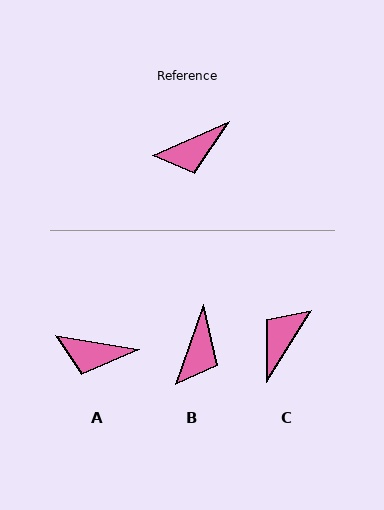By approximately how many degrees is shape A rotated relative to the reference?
Approximately 33 degrees clockwise.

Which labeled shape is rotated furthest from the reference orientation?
C, about 146 degrees away.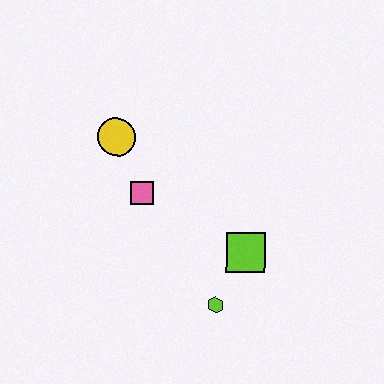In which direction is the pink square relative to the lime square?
The pink square is to the left of the lime square.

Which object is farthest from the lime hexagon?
The yellow circle is farthest from the lime hexagon.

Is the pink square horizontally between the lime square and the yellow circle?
Yes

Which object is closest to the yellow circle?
The pink square is closest to the yellow circle.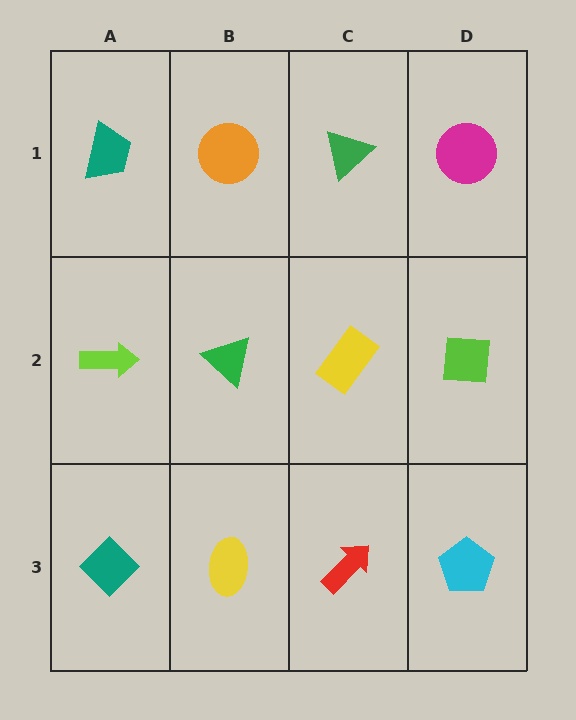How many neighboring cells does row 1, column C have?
3.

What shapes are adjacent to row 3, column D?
A lime square (row 2, column D), a red arrow (row 3, column C).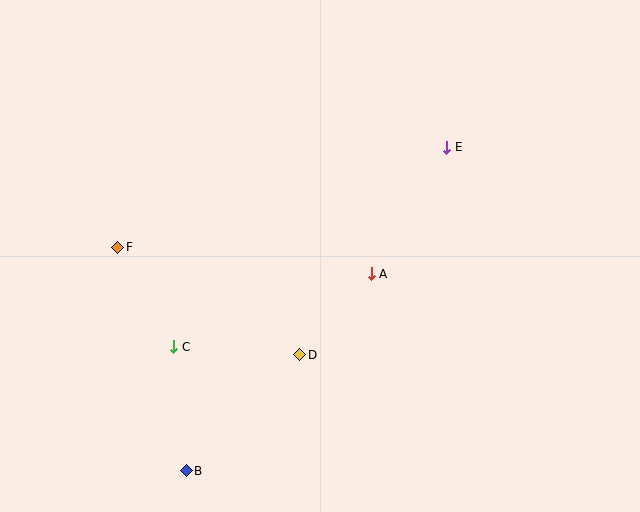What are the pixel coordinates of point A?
Point A is at (371, 274).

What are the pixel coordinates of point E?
Point E is at (447, 147).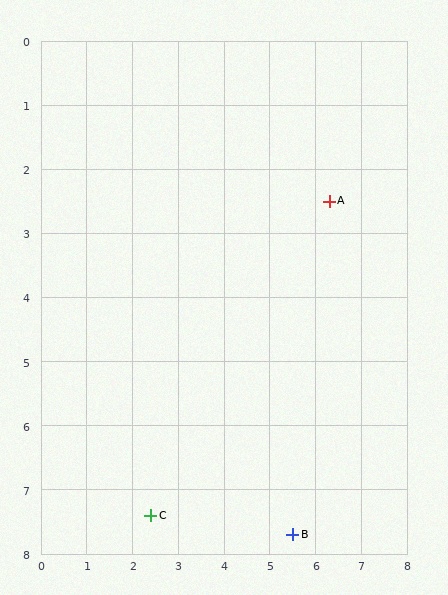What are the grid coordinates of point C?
Point C is at approximately (2.4, 7.4).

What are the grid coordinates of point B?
Point B is at approximately (5.5, 7.7).